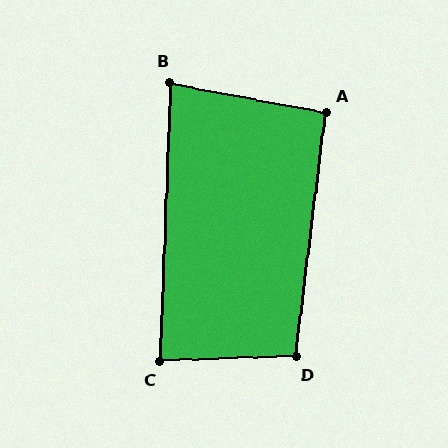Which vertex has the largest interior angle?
D, at approximately 99 degrees.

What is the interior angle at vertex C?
Approximately 86 degrees (approximately right).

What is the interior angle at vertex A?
Approximately 94 degrees (approximately right).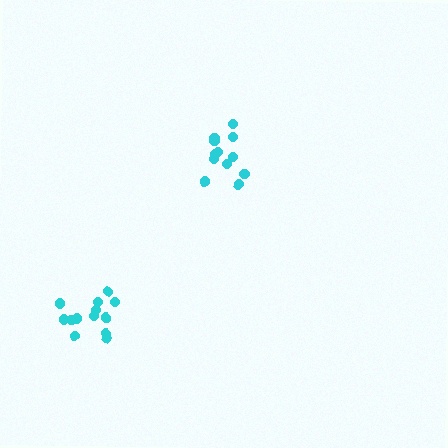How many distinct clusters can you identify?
There are 2 distinct clusters.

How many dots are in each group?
Group 1: 13 dots, Group 2: 12 dots (25 total).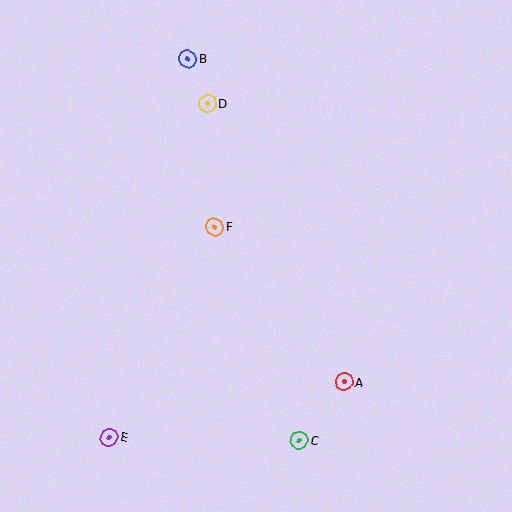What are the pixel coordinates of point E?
Point E is at (109, 437).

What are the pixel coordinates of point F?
Point F is at (215, 227).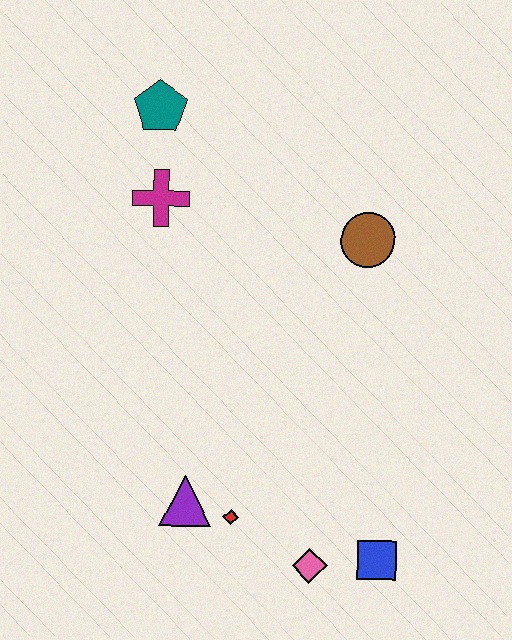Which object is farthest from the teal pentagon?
The blue square is farthest from the teal pentagon.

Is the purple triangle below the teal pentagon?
Yes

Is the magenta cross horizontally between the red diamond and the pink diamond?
No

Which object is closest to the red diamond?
The purple triangle is closest to the red diamond.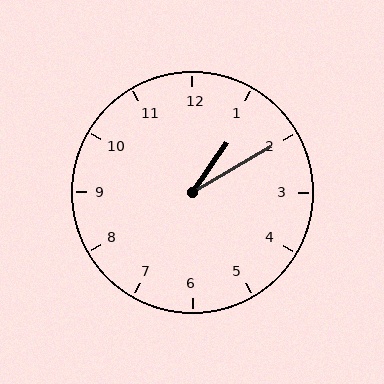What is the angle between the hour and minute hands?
Approximately 25 degrees.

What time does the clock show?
1:10.